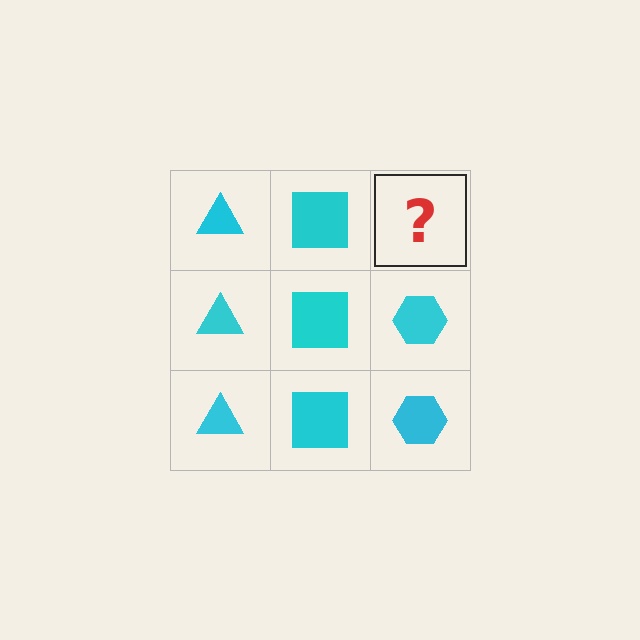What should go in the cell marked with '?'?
The missing cell should contain a cyan hexagon.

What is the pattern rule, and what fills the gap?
The rule is that each column has a consistent shape. The gap should be filled with a cyan hexagon.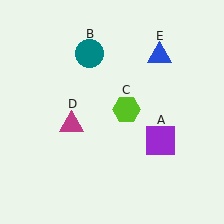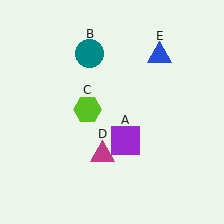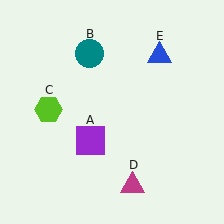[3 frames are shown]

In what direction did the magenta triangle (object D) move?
The magenta triangle (object D) moved down and to the right.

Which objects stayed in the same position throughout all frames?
Teal circle (object B) and blue triangle (object E) remained stationary.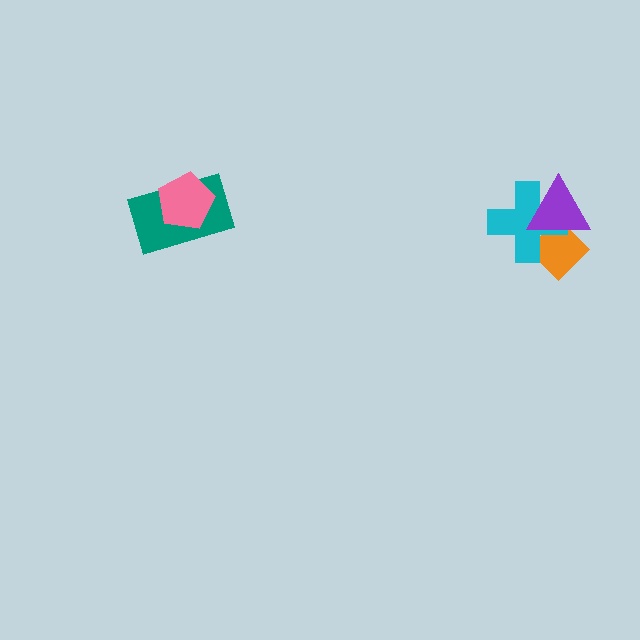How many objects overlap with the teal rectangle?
1 object overlaps with the teal rectangle.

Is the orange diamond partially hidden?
Yes, it is partially covered by another shape.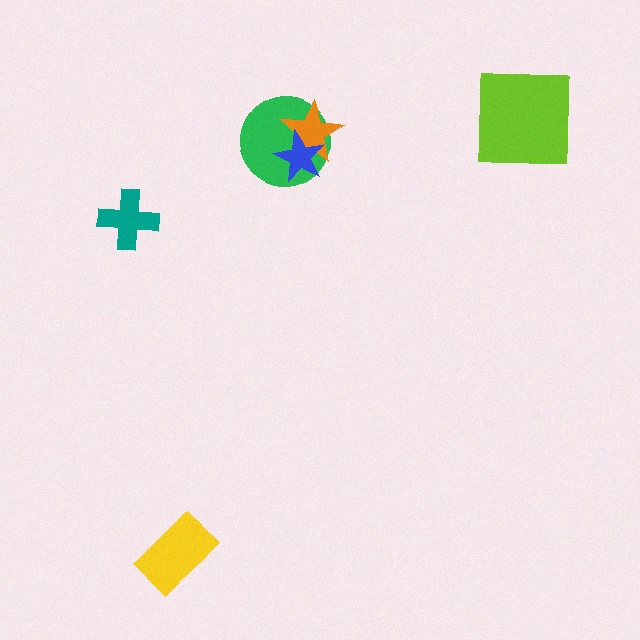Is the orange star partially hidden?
Yes, it is partially covered by another shape.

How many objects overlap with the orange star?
2 objects overlap with the orange star.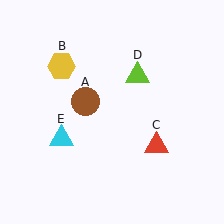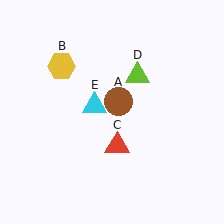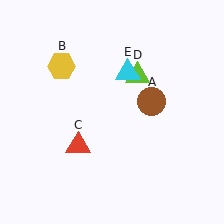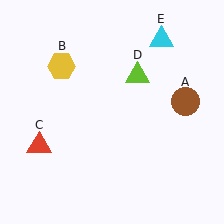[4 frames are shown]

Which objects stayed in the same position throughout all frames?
Yellow hexagon (object B) and lime triangle (object D) remained stationary.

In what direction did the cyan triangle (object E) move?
The cyan triangle (object E) moved up and to the right.